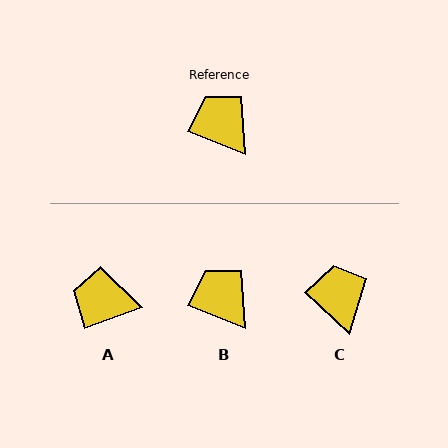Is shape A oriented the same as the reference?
No, it is off by about 43 degrees.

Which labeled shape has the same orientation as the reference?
B.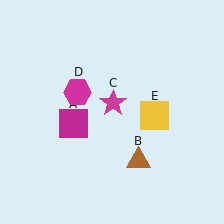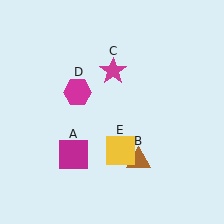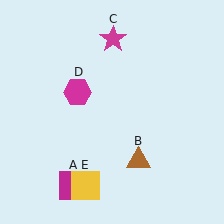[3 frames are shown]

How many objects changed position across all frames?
3 objects changed position: magenta square (object A), magenta star (object C), yellow square (object E).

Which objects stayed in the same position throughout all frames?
Brown triangle (object B) and magenta hexagon (object D) remained stationary.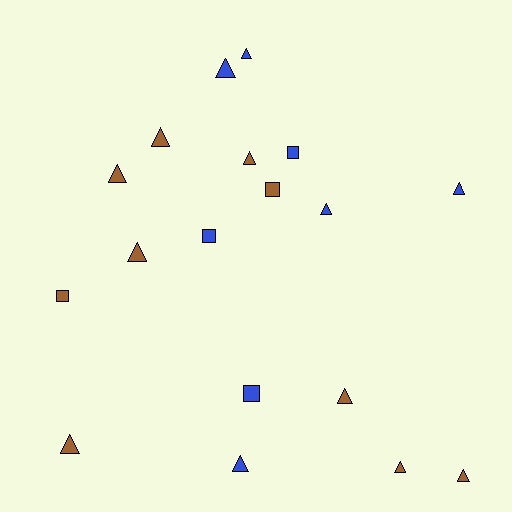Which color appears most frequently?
Brown, with 10 objects.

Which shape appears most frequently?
Triangle, with 13 objects.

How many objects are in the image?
There are 18 objects.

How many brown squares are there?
There are 2 brown squares.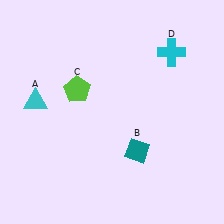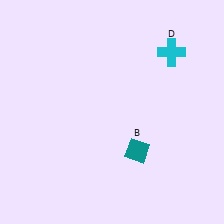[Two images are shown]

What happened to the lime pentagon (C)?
The lime pentagon (C) was removed in Image 2. It was in the top-left area of Image 1.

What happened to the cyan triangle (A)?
The cyan triangle (A) was removed in Image 2. It was in the top-left area of Image 1.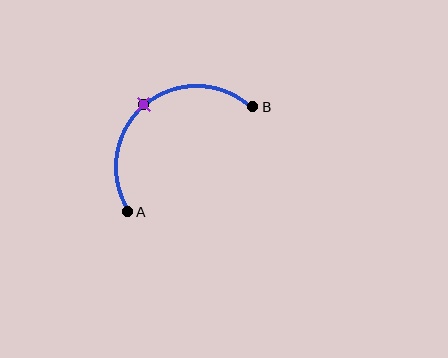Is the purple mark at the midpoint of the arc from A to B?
Yes. The purple mark lies on the arc at equal arc-length from both A and B — it is the arc midpoint.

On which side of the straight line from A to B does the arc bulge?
The arc bulges above and to the left of the straight line connecting A and B.